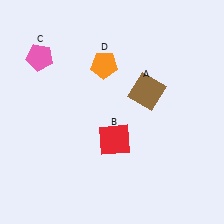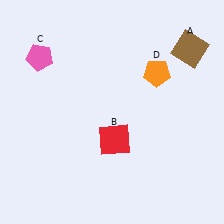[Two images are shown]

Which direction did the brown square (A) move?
The brown square (A) moved right.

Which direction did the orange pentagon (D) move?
The orange pentagon (D) moved right.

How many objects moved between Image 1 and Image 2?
2 objects moved between the two images.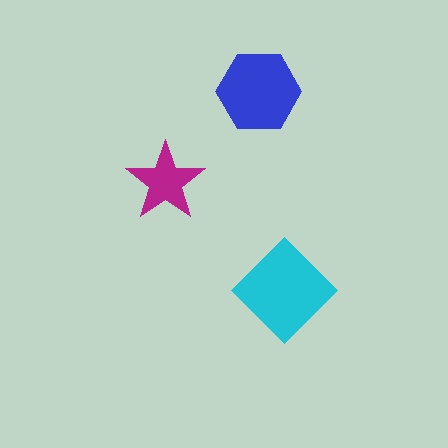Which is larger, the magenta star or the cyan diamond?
The cyan diamond.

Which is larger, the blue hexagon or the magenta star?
The blue hexagon.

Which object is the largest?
The cyan diamond.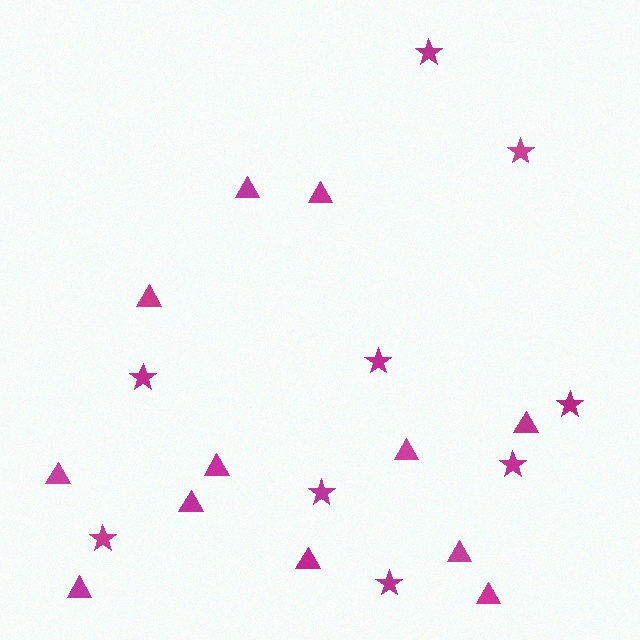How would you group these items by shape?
There are 2 groups: one group of stars (9) and one group of triangles (12).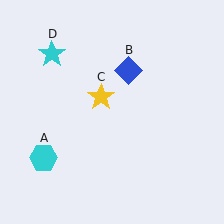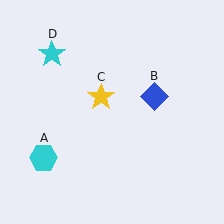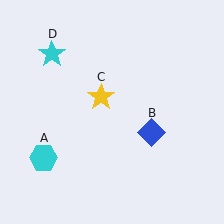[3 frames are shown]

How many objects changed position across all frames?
1 object changed position: blue diamond (object B).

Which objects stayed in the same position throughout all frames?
Cyan hexagon (object A) and yellow star (object C) and cyan star (object D) remained stationary.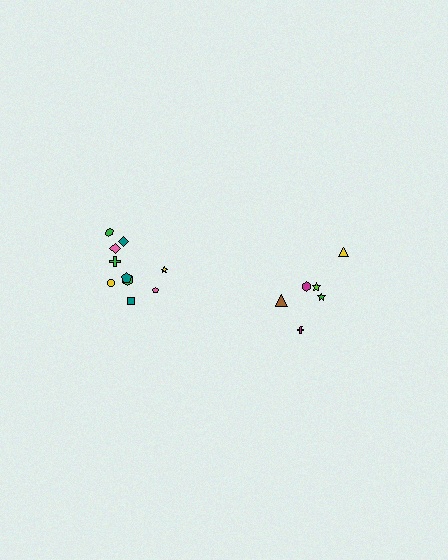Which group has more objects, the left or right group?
The left group.